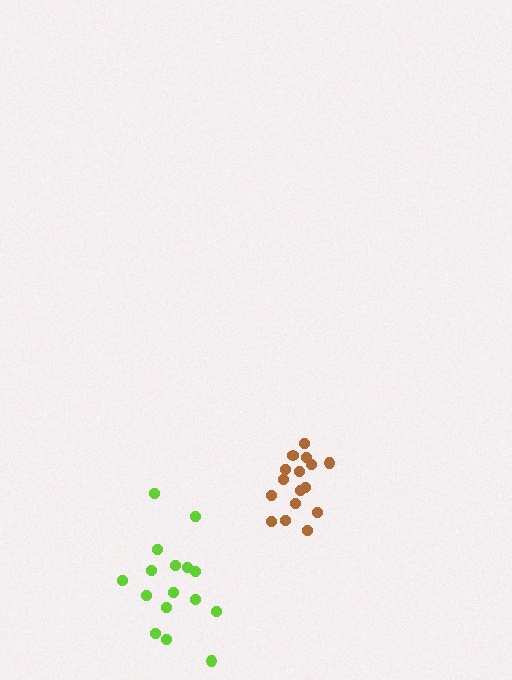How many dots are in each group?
Group 1: 16 dots, Group 2: 16 dots (32 total).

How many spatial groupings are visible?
There are 2 spatial groupings.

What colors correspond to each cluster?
The clusters are colored: brown, lime.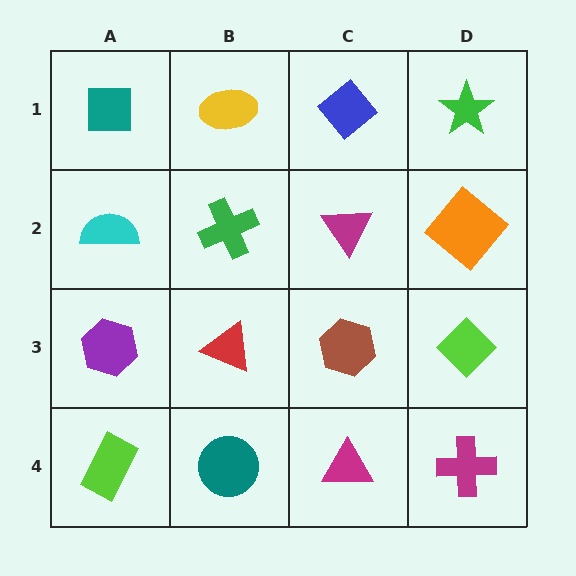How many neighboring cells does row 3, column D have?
3.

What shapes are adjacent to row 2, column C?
A blue diamond (row 1, column C), a brown hexagon (row 3, column C), a green cross (row 2, column B), an orange diamond (row 2, column D).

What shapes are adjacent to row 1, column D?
An orange diamond (row 2, column D), a blue diamond (row 1, column C).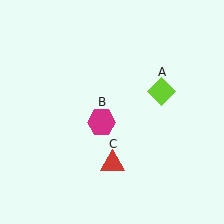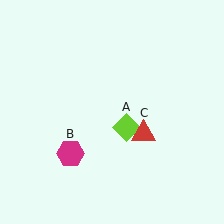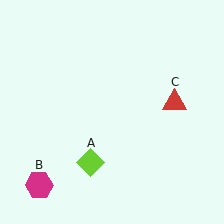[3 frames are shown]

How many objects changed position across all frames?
3 objects changed position: lime diamond (object A), magenta hexagon (object B), red triangle (object C).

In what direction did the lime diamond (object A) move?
The lime diamond (object A) moved down and to the left.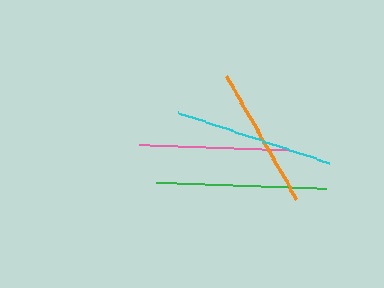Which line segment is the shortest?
The orange line is the shortest at approximately 141 pixels.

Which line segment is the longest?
The green line is the longest at approximately 171 pixels.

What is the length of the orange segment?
The orange segment is approximately 141 pixels long.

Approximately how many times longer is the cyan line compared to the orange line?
The cyan line is approximately 1.1 times the length of the orange line.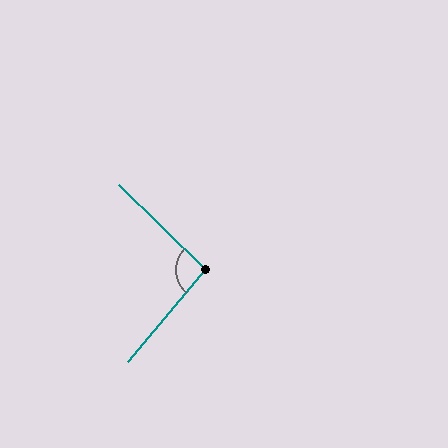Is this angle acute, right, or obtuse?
It is approximately a right angle.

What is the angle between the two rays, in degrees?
Approximately 94 degrees.